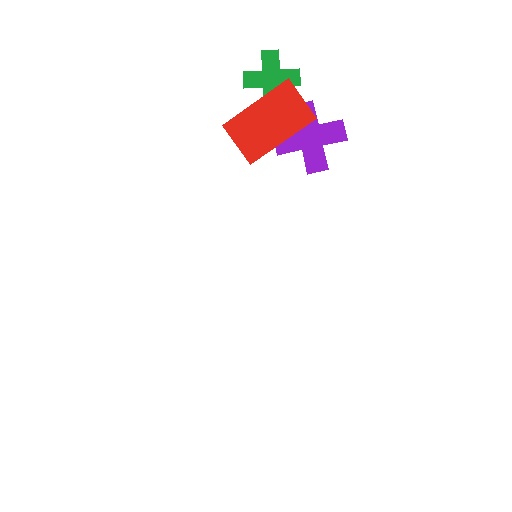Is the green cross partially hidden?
Yes, it is partially covered by another shape.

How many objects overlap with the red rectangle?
2 objects overlap with the red rectangle.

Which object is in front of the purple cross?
The red rectangle is in front of the purple cross.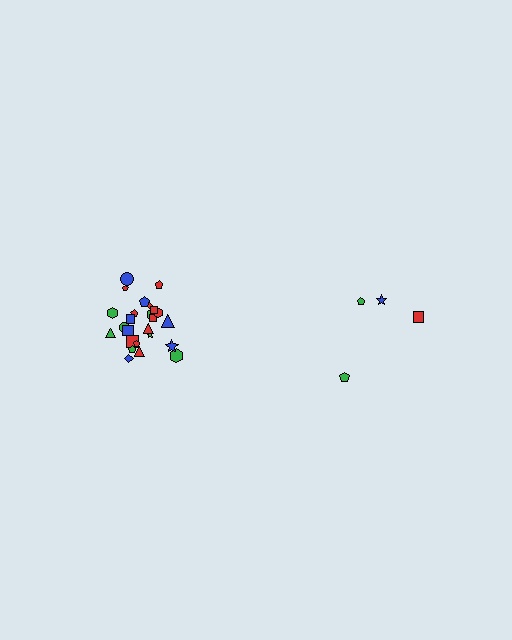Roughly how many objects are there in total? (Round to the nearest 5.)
Roughly 30 objects in total.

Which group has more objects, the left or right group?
The left group.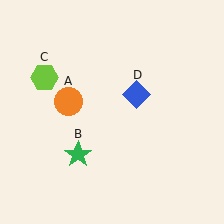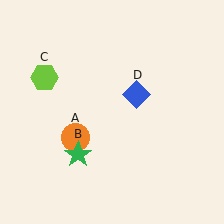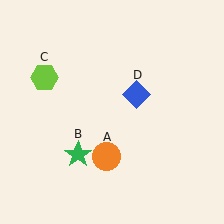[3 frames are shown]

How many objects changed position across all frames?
1 object changed position: orange circle (object A).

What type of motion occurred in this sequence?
The orange circle (object A) rotated counterclockwise around the center of the scene.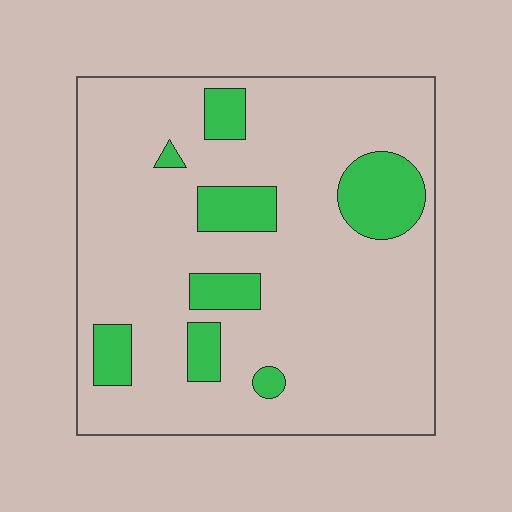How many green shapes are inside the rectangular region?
8.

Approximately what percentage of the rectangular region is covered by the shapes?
Approximately 15%.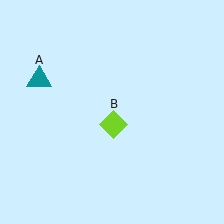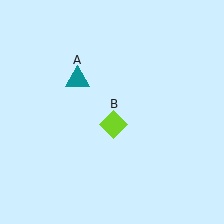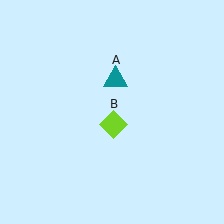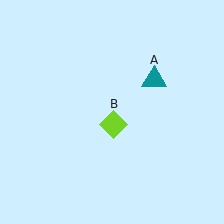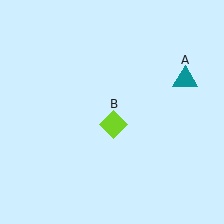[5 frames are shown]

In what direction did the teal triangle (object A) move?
The teal triangle (object A) moved right.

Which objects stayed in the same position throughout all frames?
Lime diamond (object B) remained stationary.